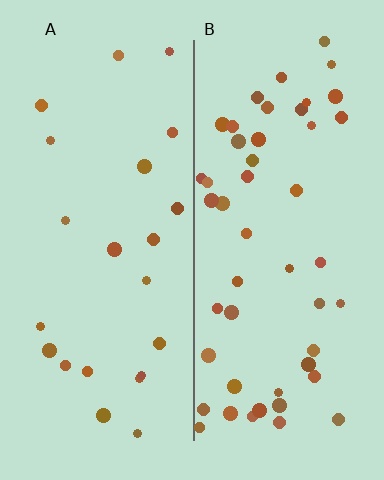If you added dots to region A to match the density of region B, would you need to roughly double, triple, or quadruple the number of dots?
Approximately double.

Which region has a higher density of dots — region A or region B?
B (the right).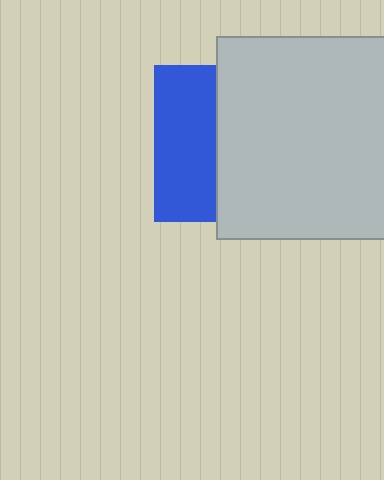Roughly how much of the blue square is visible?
A small part of it is visible (roughly 40%).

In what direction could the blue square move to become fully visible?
The blue square could move left. That would shift it out from behind the light gray square entirely.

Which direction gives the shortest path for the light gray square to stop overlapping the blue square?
Moving right gives the shortest separation.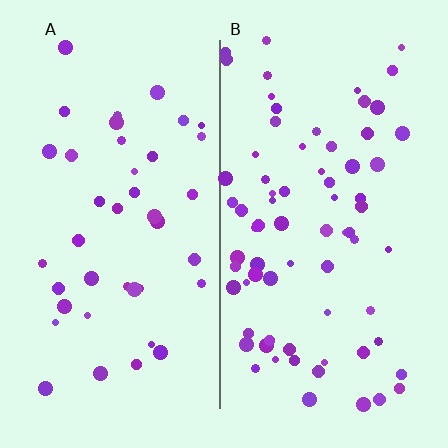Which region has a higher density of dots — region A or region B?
B (the right).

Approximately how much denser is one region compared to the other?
Approximately 1.8× — region B over region A.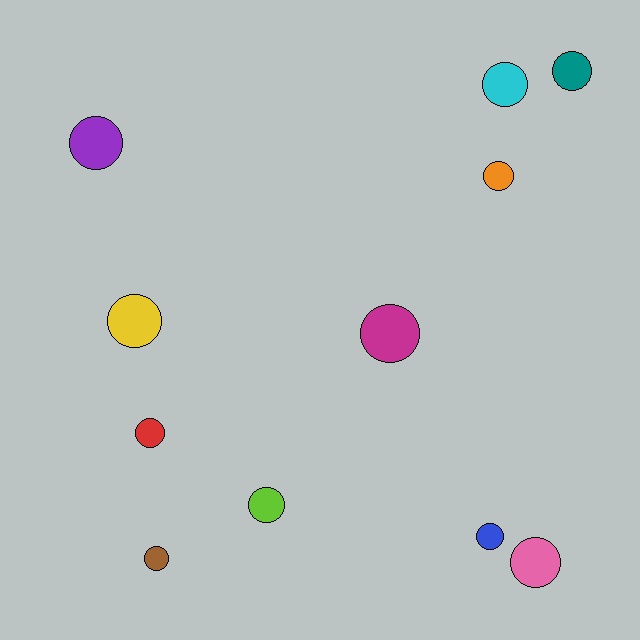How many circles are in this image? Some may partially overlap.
There are 11 circles.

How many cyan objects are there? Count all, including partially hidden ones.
There is 1 cyan object.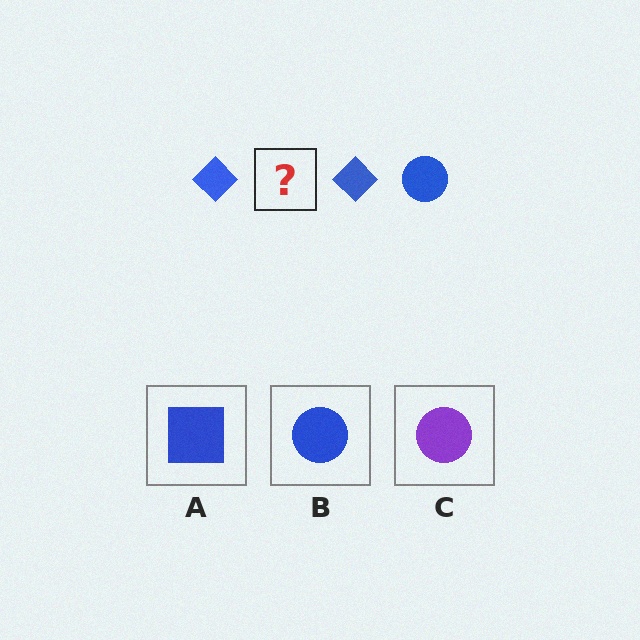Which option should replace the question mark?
Option B.